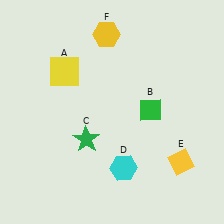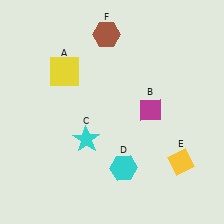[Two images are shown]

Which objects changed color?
B changed from green to magenta. C changed from green to cyan. F changed from yellow to brown.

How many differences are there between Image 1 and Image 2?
There are 3 differences between the two images.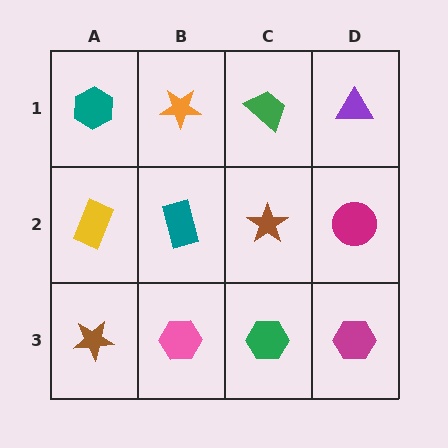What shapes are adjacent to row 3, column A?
A yellow rectangle (row 2, column A), a pink hexagon (row 3, column B).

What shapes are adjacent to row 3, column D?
A magenta circle (row 2, column D), a green hexagon (row 3, column C).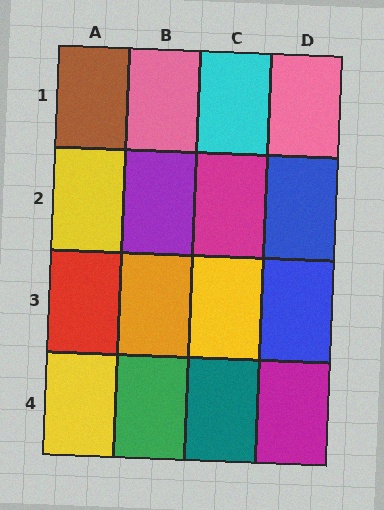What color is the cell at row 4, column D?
Magenta.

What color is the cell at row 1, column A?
Brown.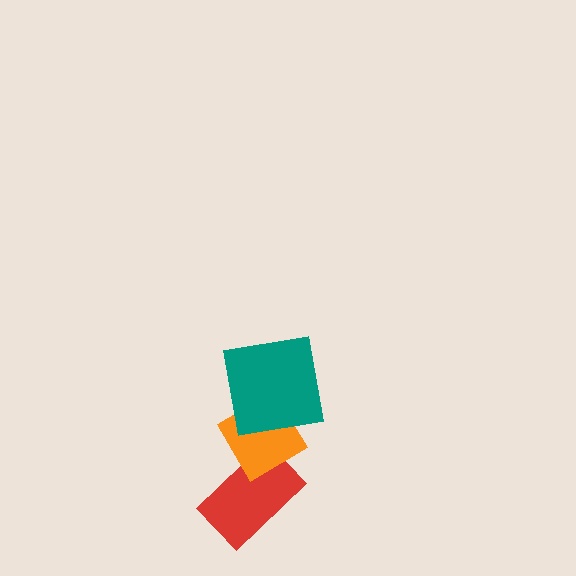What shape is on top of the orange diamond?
The teal square is on top of the orange diamond.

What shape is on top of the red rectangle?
The orange diamond is on top of the red rectangle.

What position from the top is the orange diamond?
The orange diamond is 2nd from the top.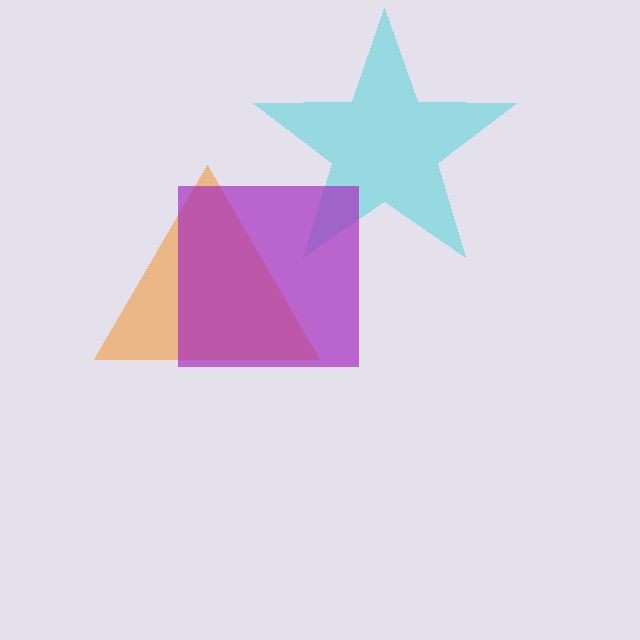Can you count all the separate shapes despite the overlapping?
Yes, there are 3 separate shapes.